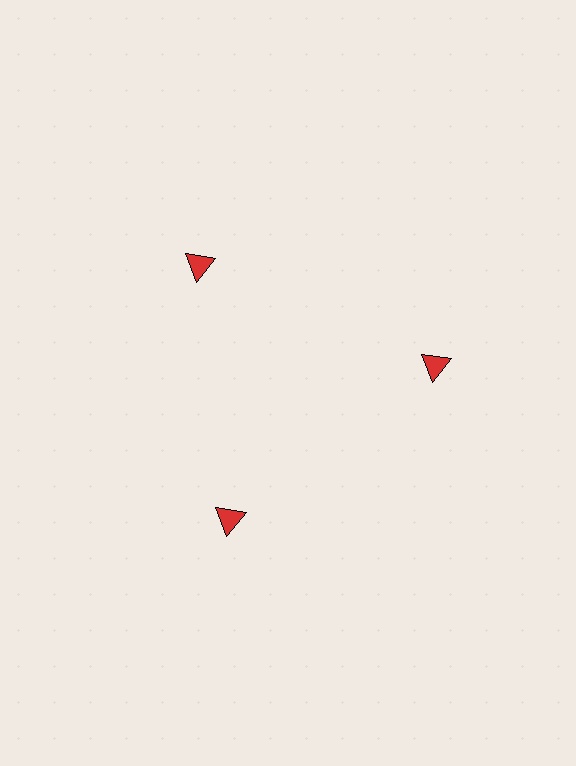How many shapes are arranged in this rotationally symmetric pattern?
There are 3 shapes, arranged in 3 groups of 1.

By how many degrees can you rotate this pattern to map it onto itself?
The pattern maps onto itself every 120 degrees of rotation.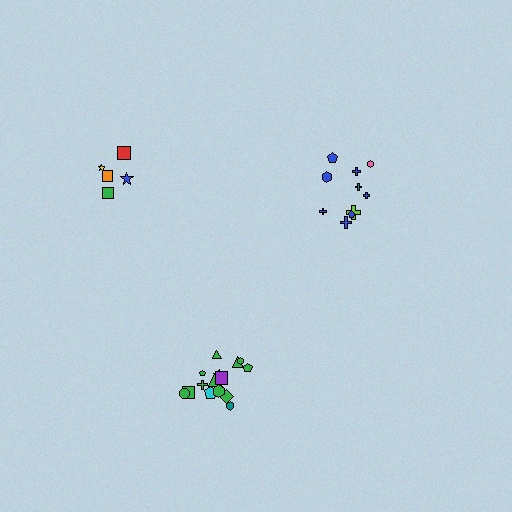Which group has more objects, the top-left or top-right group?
The top-right group.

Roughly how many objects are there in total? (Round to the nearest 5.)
Roughly 30 objects in total.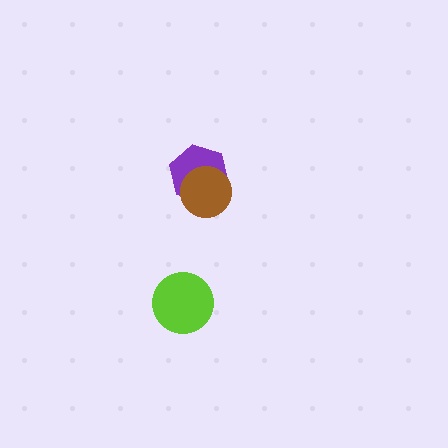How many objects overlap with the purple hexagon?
1 object overlaps with the purple hexagon.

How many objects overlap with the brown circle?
1 object overlaps with the brown circle.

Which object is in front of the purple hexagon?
The brown circle is in front of the purple hexagon.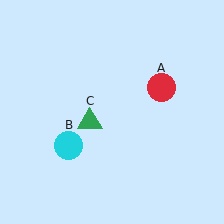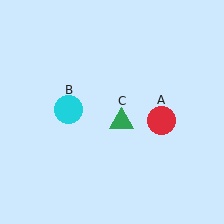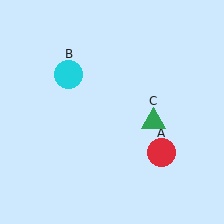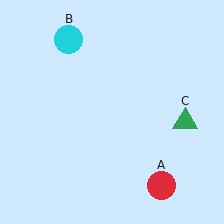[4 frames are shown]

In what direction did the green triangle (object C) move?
The green triangle (object C) moved right.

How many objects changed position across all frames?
3 objects changed position: red circle (object A), cyan circle (object B), green triangle (object C).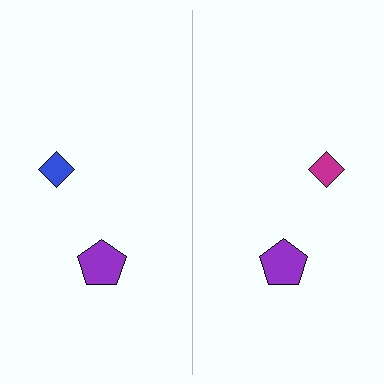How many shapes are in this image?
There are 4 shapes in this image.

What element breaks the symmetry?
The magenta diamond on the right side breaks the symmetry — its mirror counterpart is blue.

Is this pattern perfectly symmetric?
No, the pattern is not perfectly symmetric. The magenta diamond on the right side breaks the symmetry — its mirror counterpart is blue.